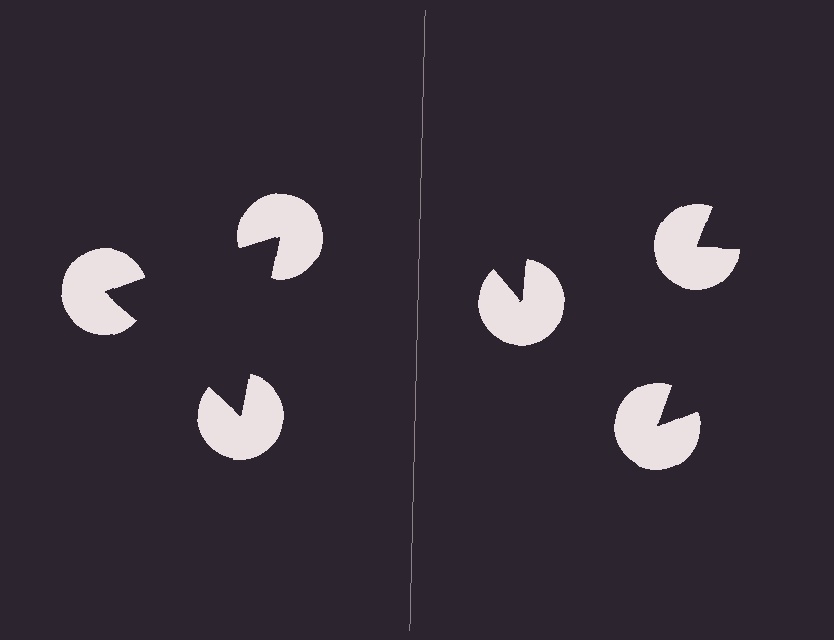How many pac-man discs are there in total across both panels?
6 — 3 on each side.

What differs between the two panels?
The pac-man discs are positioned identically on both sides; only the wedge orientations differ. On the left they align to a triangle; on the right they are misaligned.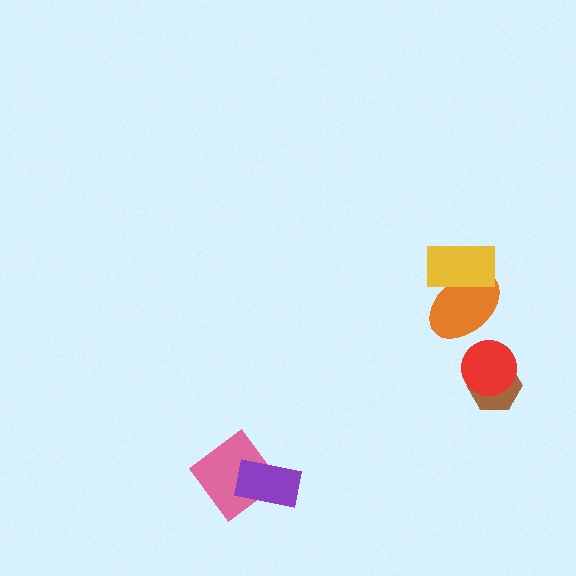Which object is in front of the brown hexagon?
The red circle is in front of the brown hexagon.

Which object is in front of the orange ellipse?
The yellow rectangle is in front of the orange ellipse.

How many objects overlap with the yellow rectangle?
1 object overlaps with the yellow rectangle.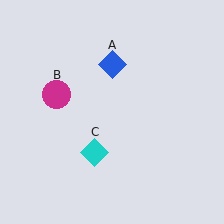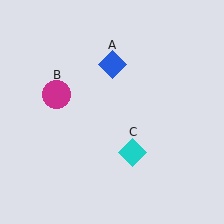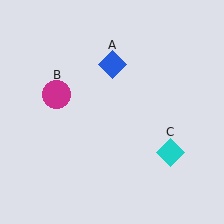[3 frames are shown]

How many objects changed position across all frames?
1 object changed position: cyan diamond (object C).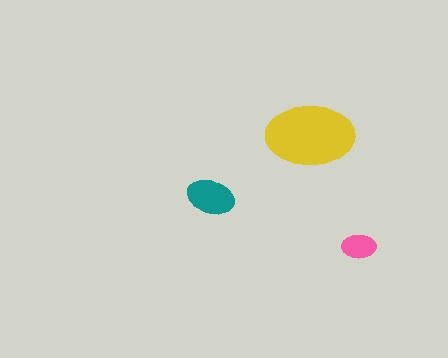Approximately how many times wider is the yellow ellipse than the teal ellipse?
About 2 times wider.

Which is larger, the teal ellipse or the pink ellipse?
The teal one.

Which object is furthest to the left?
The teal ellipse is leftmost.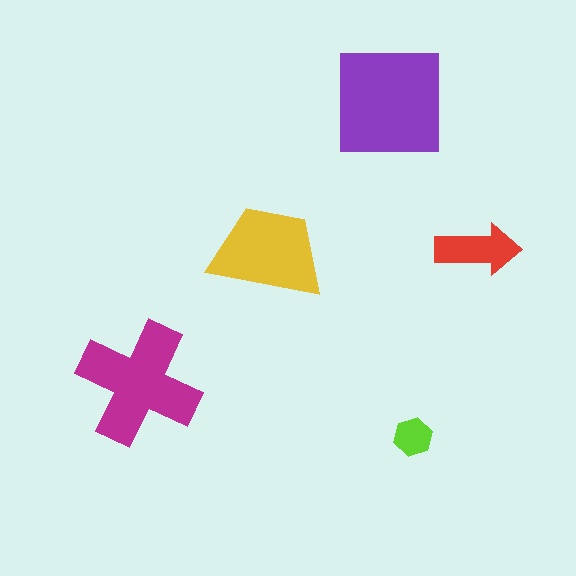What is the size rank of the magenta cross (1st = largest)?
2nd.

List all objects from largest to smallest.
The purple square, the magenta cross, the yellow trapezoid, the red arrow, the lime hexagon.